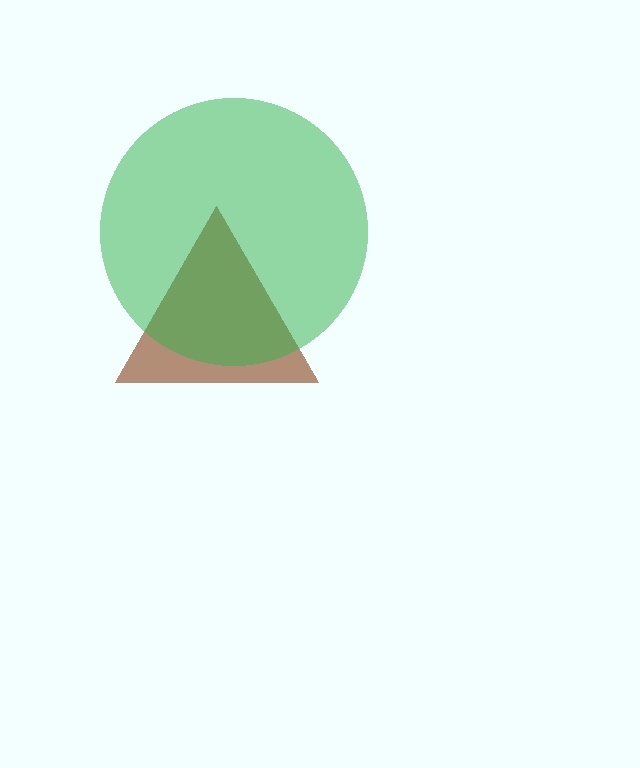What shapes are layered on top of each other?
The layered shapes are: a brown triangle, a green circle.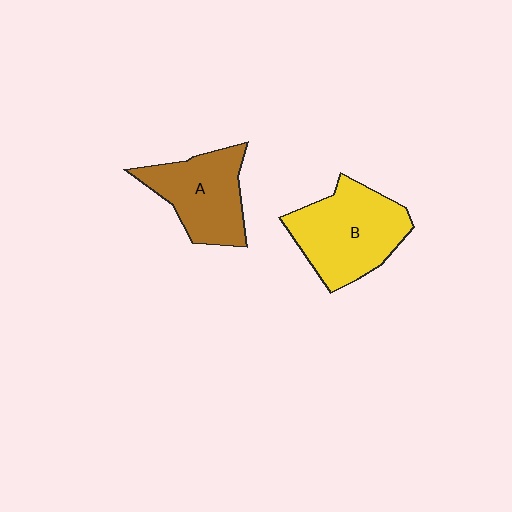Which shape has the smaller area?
Shape A (brown).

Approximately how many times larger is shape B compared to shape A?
Approximately 1.2 times.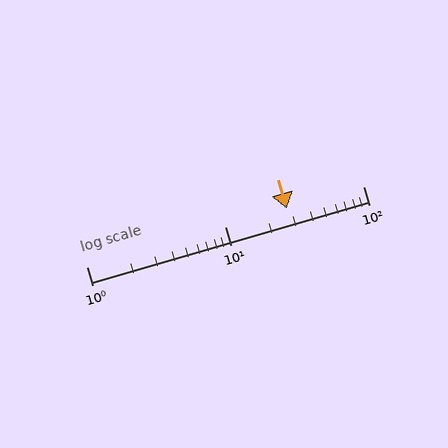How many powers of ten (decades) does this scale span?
The scale spans 2 decades, from 1 to 100.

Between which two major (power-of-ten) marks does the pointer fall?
The pointer is between 10 and 100.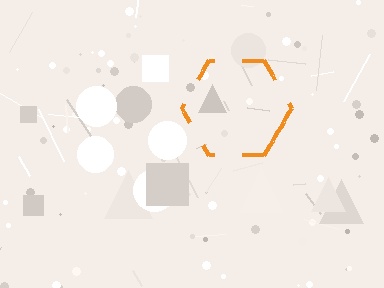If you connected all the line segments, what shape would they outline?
They would outline a hexagon.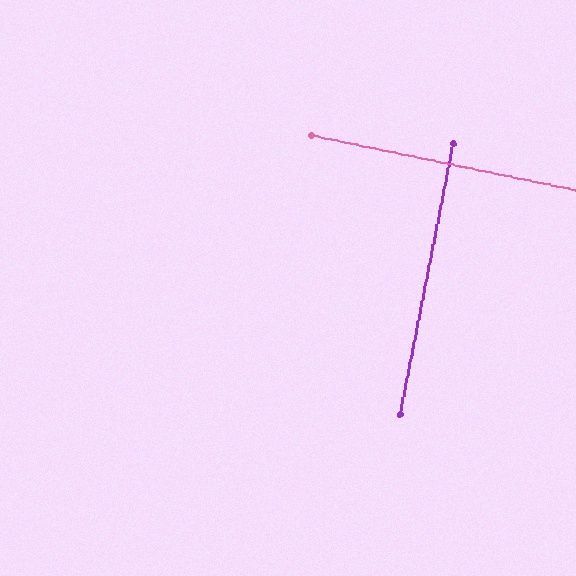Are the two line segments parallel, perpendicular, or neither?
Perpendicular — they meet at approximately 89°.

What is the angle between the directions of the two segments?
Approximately 89 degrees.